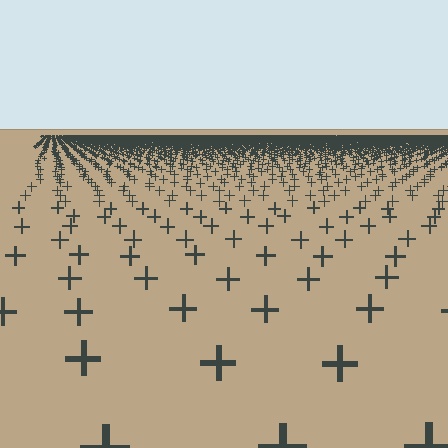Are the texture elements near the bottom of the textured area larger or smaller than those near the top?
Larger. Near the bottom, elements are closer to the viewer and appear at a bigger on-screen size.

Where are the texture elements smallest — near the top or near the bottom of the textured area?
Near the top.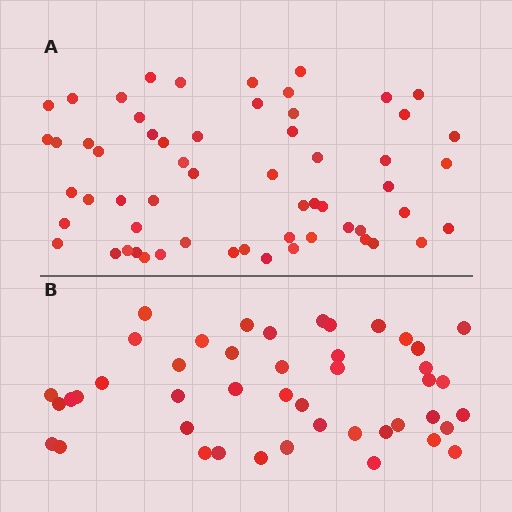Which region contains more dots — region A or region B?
Region A (the top region) has more dots.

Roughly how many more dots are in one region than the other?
Region A has approximately 15 more dots than region B.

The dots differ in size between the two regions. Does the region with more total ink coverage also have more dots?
No. Region B has more total ink coverage because its dots are larger, but region A actually contains more individual dots. Total area can be misleading — the number of items is what matters here.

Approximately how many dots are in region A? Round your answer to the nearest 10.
About 60 dots. (The exact count is 59, which rounds to 60.)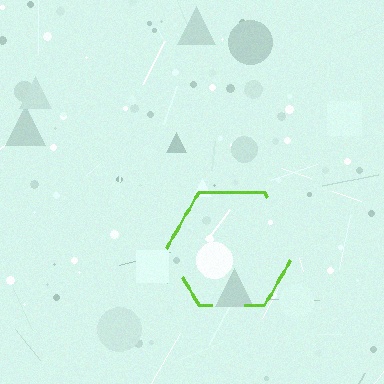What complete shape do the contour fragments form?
The contour fragments form a hexagon.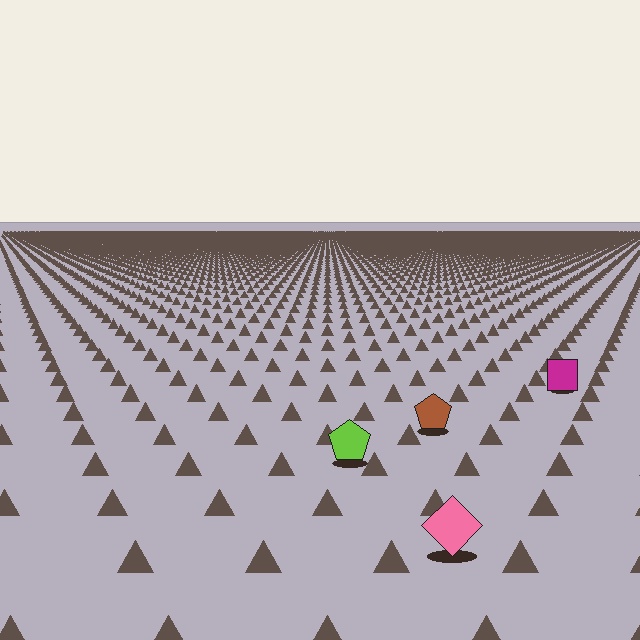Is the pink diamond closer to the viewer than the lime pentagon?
Yes. The pink diamond is closer — you can tell from the texture gradient: the ground texture is coarser near it.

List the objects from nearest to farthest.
From nearest to farthest: the pink diamond, the lime pentagon, the brown pentagon, the magenta square.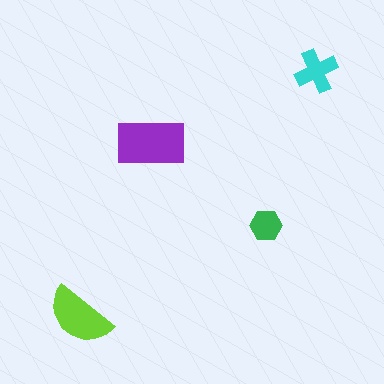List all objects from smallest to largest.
The green hexagon, the cyan cross, the lime semicircle, the purple rectangle.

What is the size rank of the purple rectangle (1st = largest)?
1st.